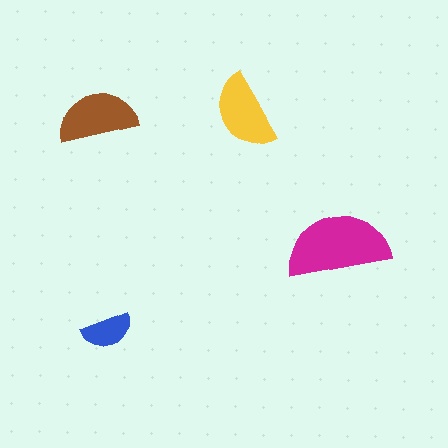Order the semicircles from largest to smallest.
the magenta one, the brown one, the yellow one, the blue one.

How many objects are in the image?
There are 4 objects in the image.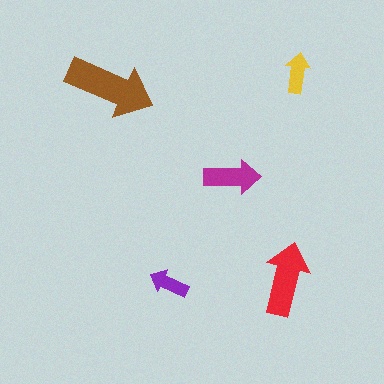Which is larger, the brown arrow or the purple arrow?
The brown one.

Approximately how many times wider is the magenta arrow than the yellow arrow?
About 1.5 times wider.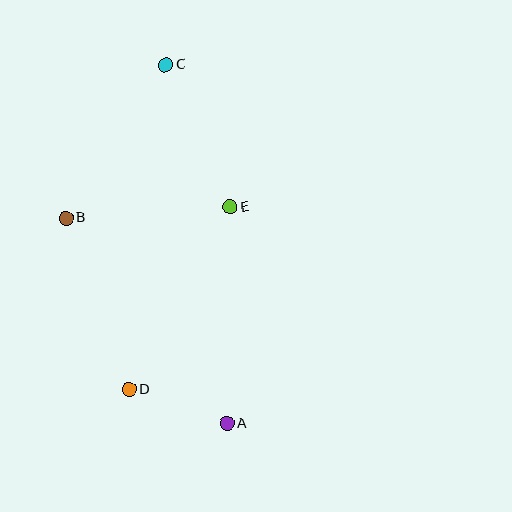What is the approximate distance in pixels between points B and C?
The distance between B and C is approximately 183 pixels.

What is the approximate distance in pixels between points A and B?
The distance between A and B is approximately 261 pixels.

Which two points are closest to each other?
Points A and D are closest to each other.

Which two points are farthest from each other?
Points A and C are farthest from each other.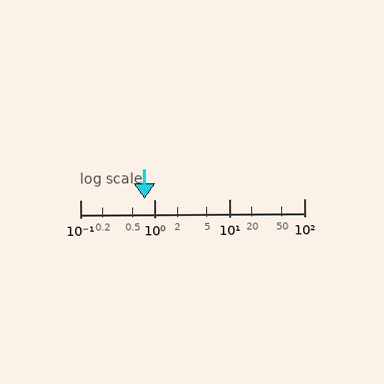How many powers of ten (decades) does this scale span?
The scale spans 3 decades, from 0.1 to 100.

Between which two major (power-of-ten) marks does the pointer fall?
The pointer is between 0.1 and 1.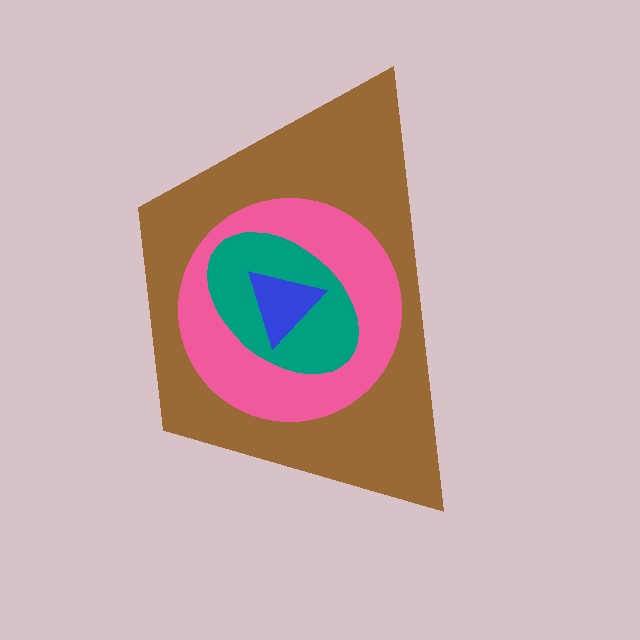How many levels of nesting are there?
4.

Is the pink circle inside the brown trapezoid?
Yes.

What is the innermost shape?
The blue triangle.